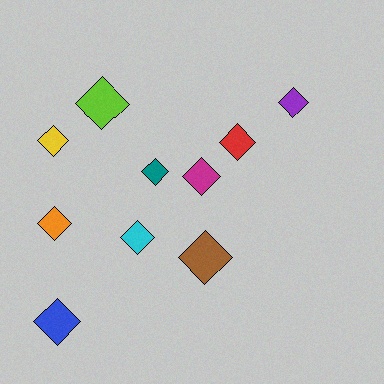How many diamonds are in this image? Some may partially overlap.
There are 10 diamonds.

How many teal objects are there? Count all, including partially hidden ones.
There is 1 teal object.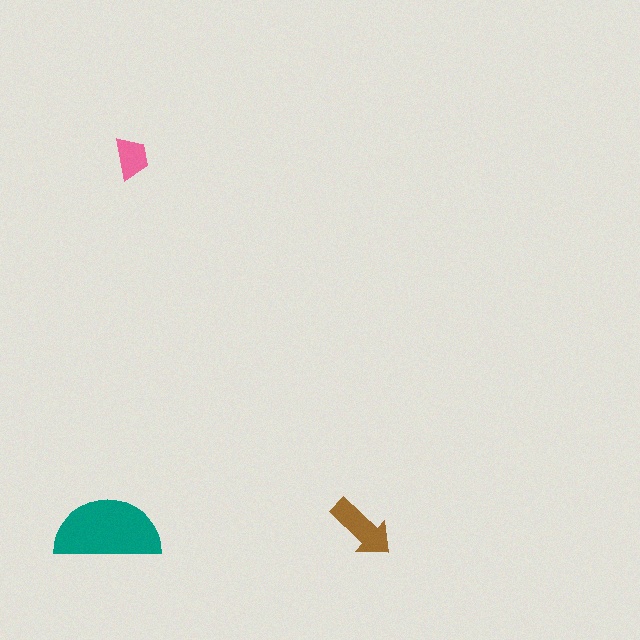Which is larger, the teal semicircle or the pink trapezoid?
The teal semicircle.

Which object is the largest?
The teal semicircle.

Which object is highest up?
The pink trapezoid is topmost.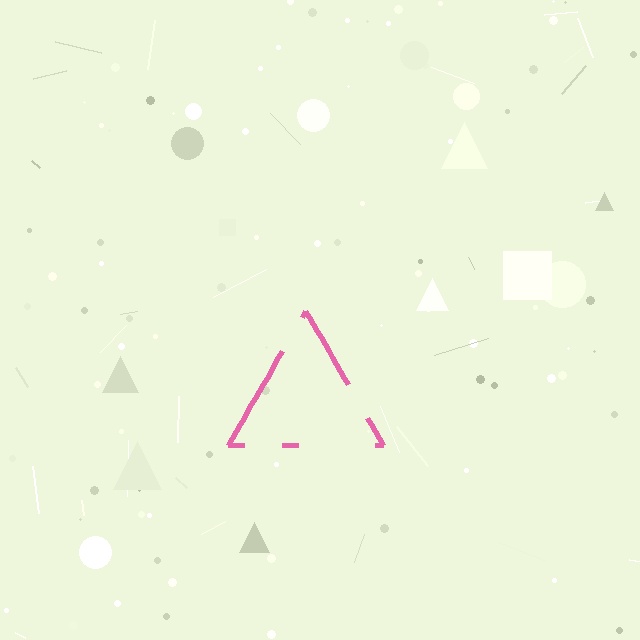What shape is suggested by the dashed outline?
The dashed outline suggests a triangle.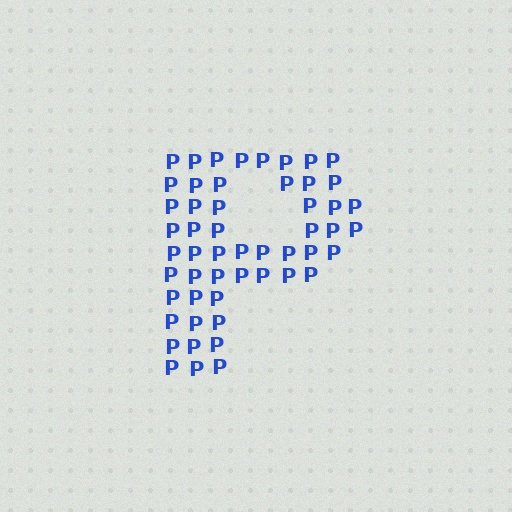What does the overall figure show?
The overall figure shows the letter P.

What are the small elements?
The small elements are letter P's.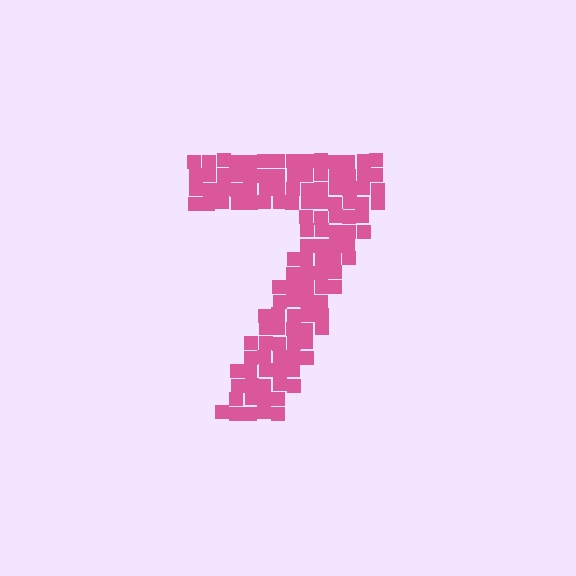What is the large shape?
The large shape is the digit 7.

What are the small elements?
The small elements are squares.